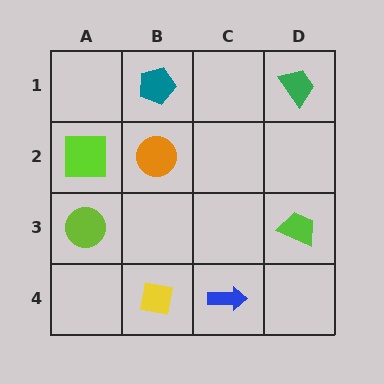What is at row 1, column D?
A green trapezoid.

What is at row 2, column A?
A lime square.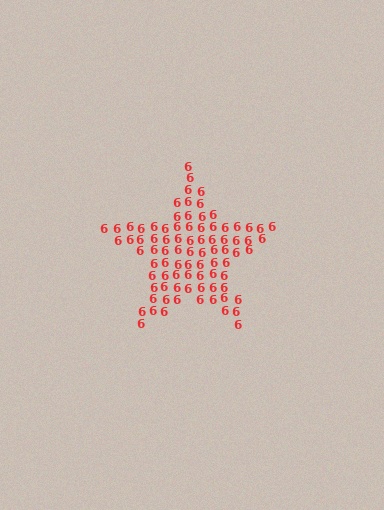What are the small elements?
The small elements are digit 6's.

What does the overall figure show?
The overall figure shows a star.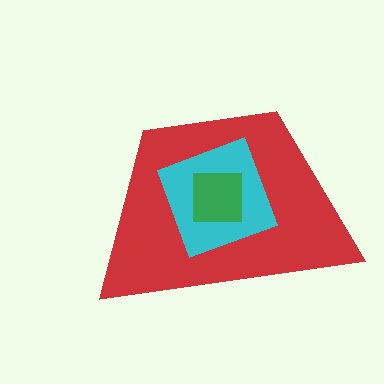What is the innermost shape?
The green square.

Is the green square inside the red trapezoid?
Yes.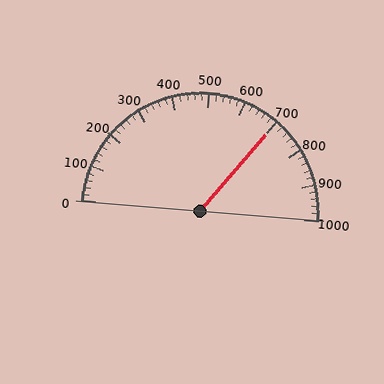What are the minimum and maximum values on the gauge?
The gauge ranges from 0 to 1000.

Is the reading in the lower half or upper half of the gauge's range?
The reading is in the upper half of the range (0 to 1000).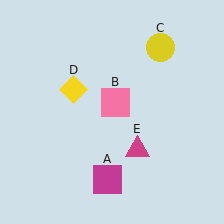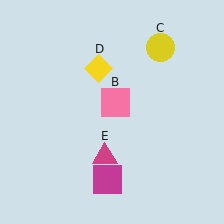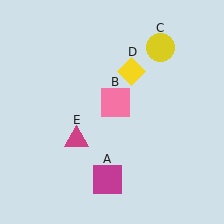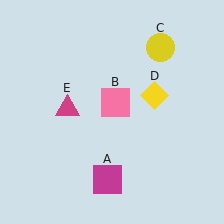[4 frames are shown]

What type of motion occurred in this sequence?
The yellow diamond (object D), magenta triangle (object E) rotated clockwise around the center of the scene.